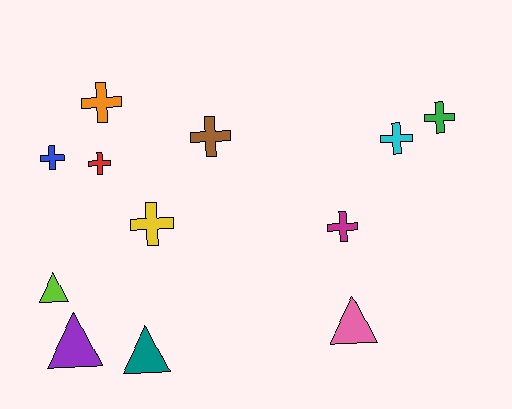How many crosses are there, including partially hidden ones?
There are 8 crosses.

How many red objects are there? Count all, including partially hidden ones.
There is 1 red object.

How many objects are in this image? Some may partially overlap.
There are 12 objects.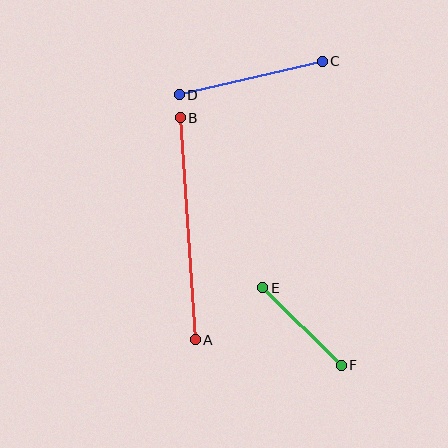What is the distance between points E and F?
The distance is approximately 110 pixels.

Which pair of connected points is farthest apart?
Points A and B are farthest apart.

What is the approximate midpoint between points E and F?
The midpoint is at approximately (302, 326) pixels.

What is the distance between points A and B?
The distance is approximately 223 pixels.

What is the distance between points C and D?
The distance is approximately 147 pixels.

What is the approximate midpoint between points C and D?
The midpoint is at approximately (251, 78) pixels.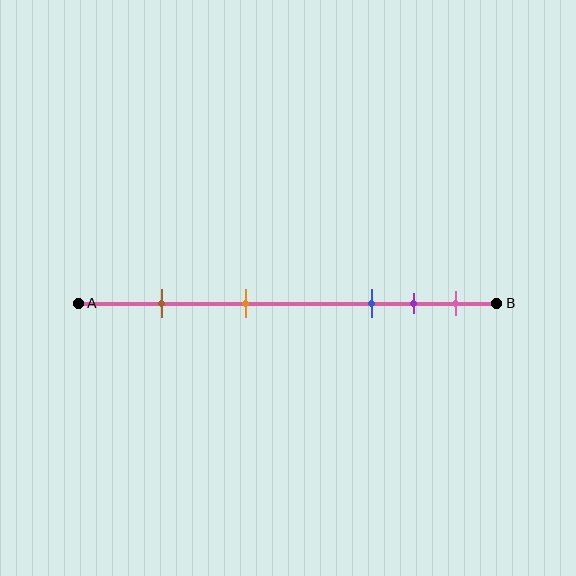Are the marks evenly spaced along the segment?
No, the marks are not evenly spaced.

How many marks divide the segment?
There are 5 marks dividing the segment.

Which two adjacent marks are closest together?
The purple and pink marks are the closest adjacent pair.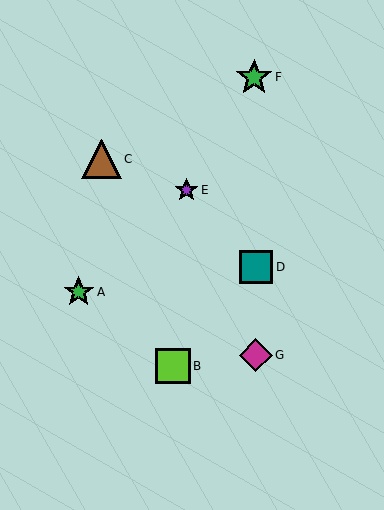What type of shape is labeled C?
Shape C is a brown triangle.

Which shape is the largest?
The brown triangle (labeled C) is the largest.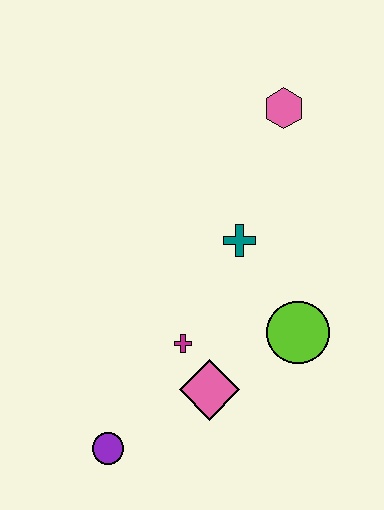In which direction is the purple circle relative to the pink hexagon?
The purple circle is below the pink hexagon.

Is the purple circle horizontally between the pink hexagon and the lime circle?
No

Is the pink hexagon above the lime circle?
Yes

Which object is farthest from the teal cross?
The purple circle is farthest from the teal cross.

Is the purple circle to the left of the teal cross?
Yes